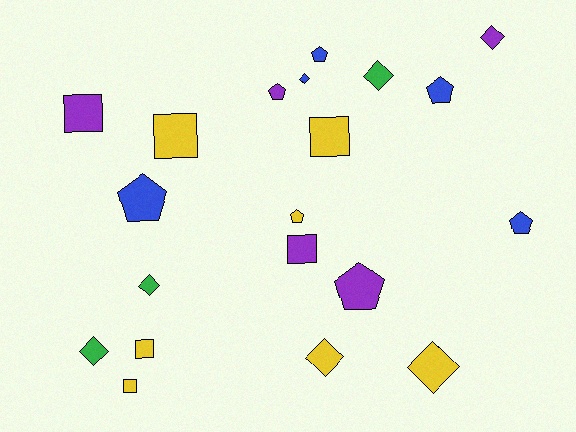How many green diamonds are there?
There are 3 green diamonds.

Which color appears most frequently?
Yellow, with 7 objects.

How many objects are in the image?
There are 20 objects.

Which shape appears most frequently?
Pentagon, with 7 objects.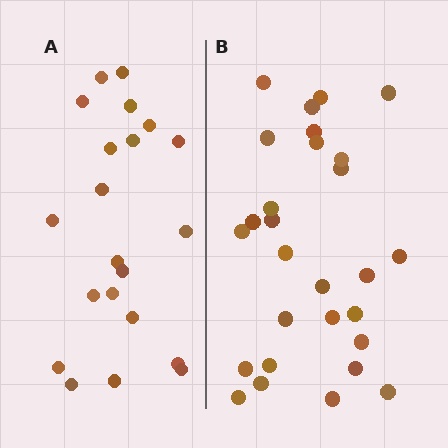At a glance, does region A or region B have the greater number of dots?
Region B (the right region) has more dots.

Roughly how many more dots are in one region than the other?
Region B has roughly 8 or so more dots than region A.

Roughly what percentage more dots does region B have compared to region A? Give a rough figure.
About 35% more.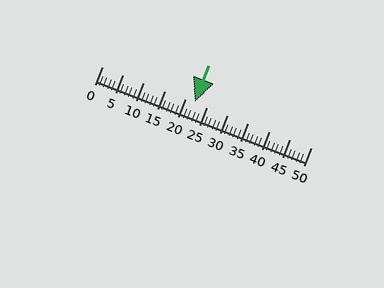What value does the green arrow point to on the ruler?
The green arrow points to approximately 22.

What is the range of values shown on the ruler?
The ruler shows values from 0 to 50.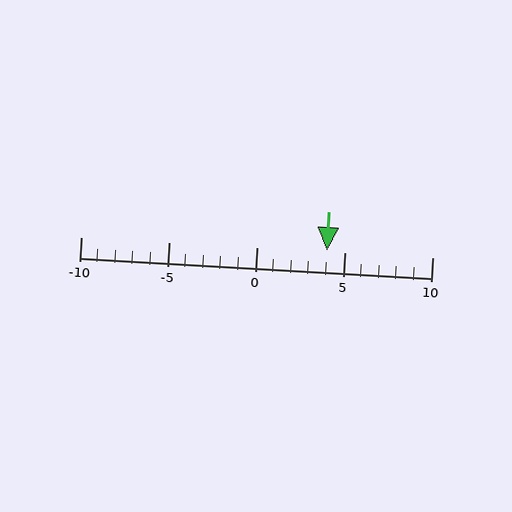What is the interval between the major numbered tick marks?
The major tick marks are spaced 5 units apart.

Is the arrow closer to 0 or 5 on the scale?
The arrow is closer to 5.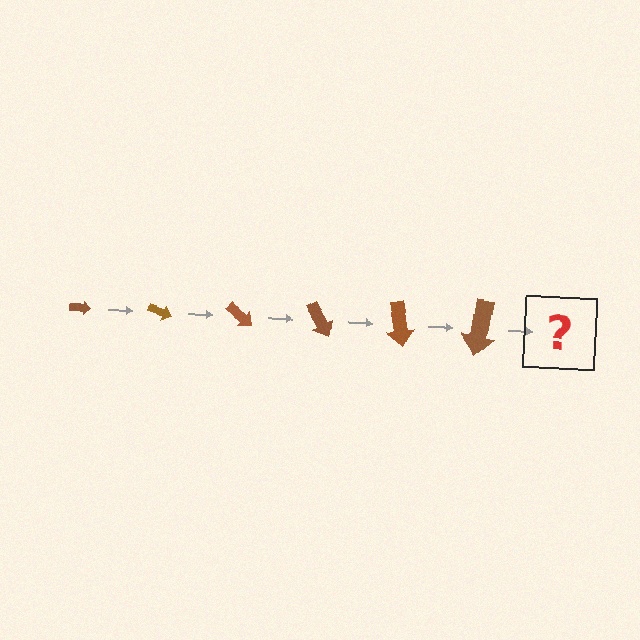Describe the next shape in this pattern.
It should be an arrow, larger than the previous one and rotated 120 degrees from the start.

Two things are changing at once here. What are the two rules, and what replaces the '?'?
The two rules are that the arrow grows larger each step and it rotates 20 degrees each step. The '?' should be an arrow, larger than the previous one and rotated 120 degrees from the start.